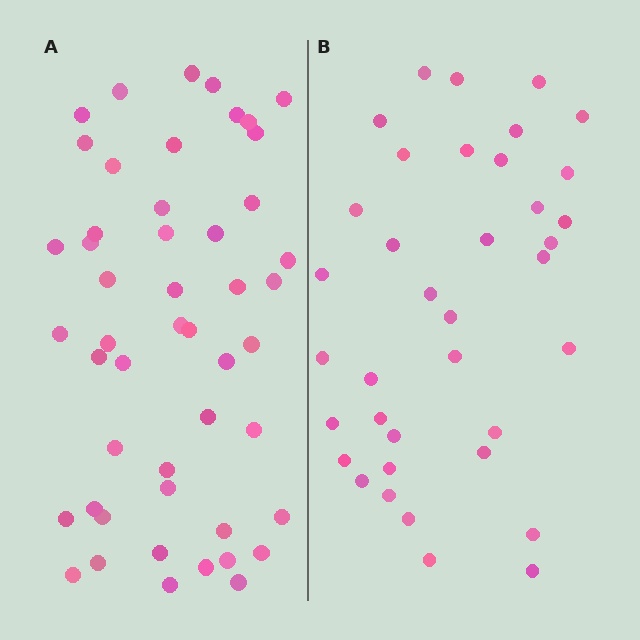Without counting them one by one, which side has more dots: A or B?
Region A (the left region) has more dots.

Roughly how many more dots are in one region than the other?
Region A has roughly 12 or so more dots than region B.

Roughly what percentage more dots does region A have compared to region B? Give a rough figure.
About 30% more.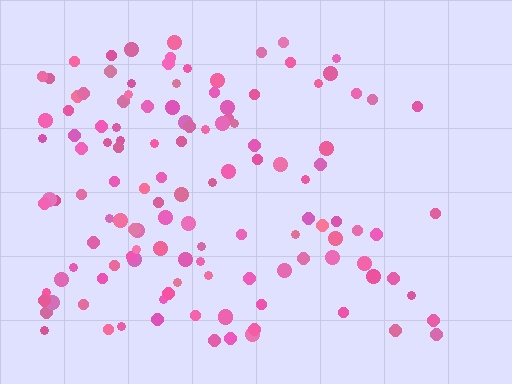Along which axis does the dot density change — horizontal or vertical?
Horizontal.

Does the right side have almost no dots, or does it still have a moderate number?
Still a moderate number, just noticeably fewer than the left.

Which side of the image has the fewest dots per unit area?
The right.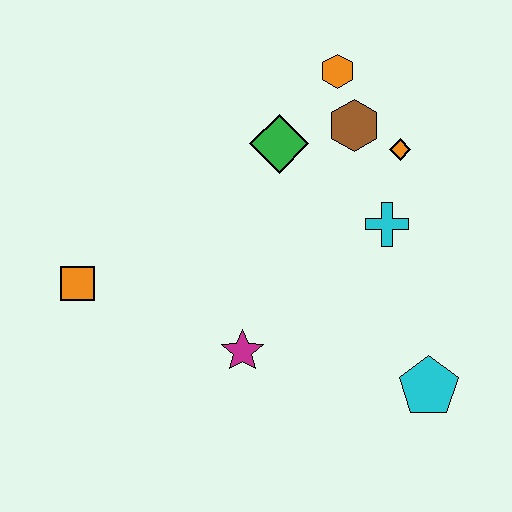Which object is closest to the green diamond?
The brown hexagon is closest to the green diamond.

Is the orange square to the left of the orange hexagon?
Yes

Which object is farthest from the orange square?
The cyan pentagon is farthest from the orange square.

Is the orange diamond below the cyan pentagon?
No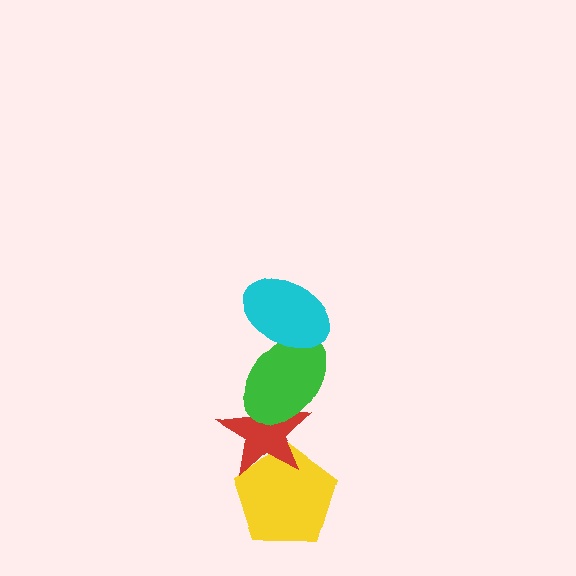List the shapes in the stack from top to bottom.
From top to bottom: the cyan ellipse, the green ellipse, the red star, the yellow pentagon.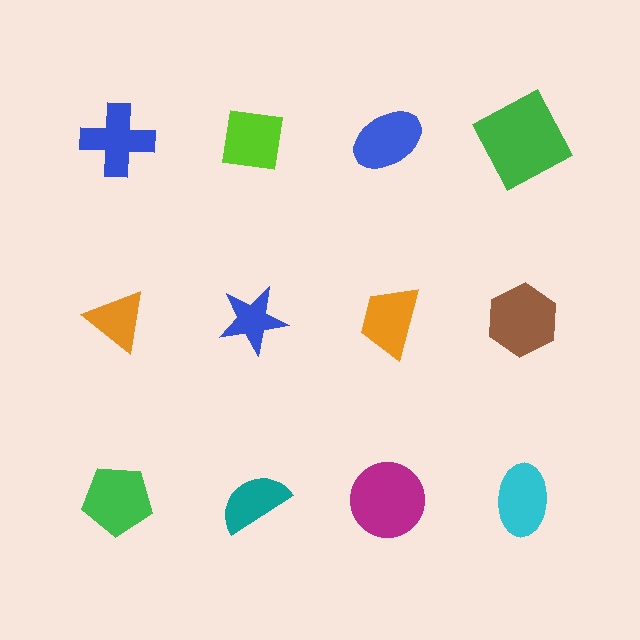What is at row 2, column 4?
A brown hexagon.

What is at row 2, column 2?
A blue star.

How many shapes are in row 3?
4 shapes.